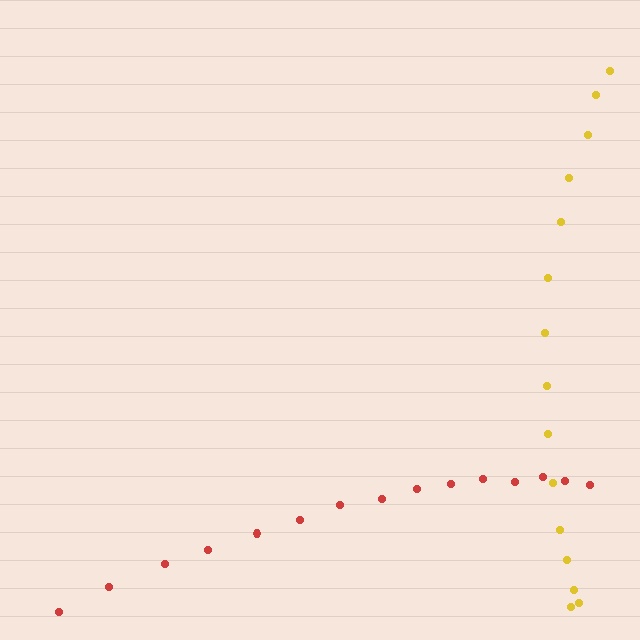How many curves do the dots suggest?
There are 2 distinct paths.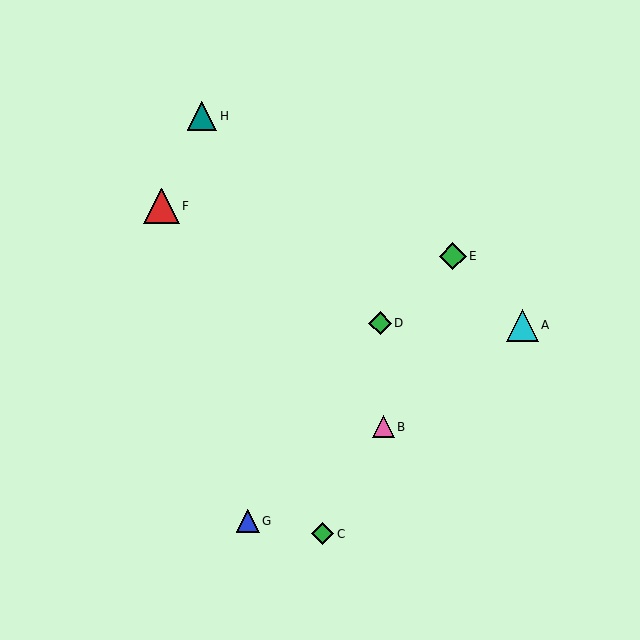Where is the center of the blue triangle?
The center of the blue triangle is at (248, 521).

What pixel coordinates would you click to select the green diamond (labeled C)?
Click at (323, 534) to select the green diamond C.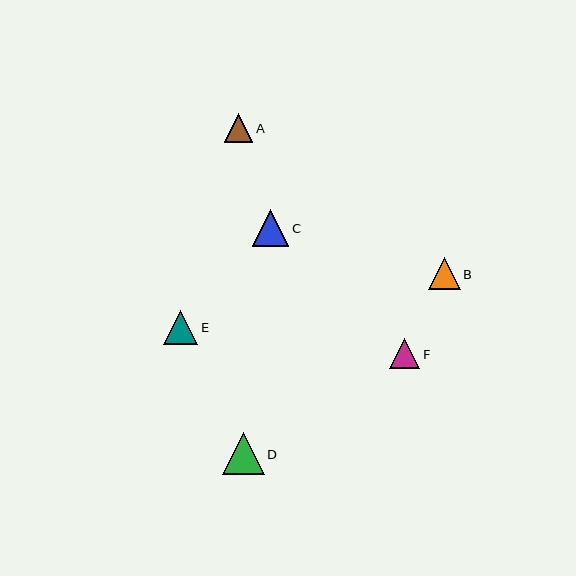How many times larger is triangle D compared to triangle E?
Triangle D is approximately 1.2 times the size of triangle E.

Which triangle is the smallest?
Triangle A is the smallest with a size of approximately 28 pixels.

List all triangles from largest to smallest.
From largest to smallest: D, C, E, B, F, A.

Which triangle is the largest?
Triangle D is the largest with a size of approximately 42 pixels.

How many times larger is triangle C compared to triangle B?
Triangle C is approximately 1.2 times the size of triangle B.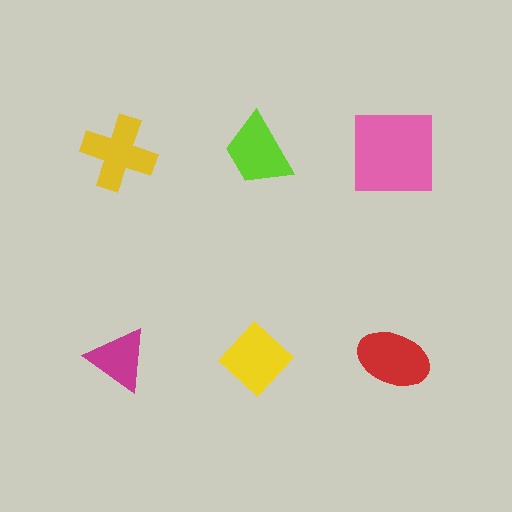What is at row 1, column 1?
A yellow cross.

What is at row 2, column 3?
A red ellipse.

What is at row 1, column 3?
A pink square.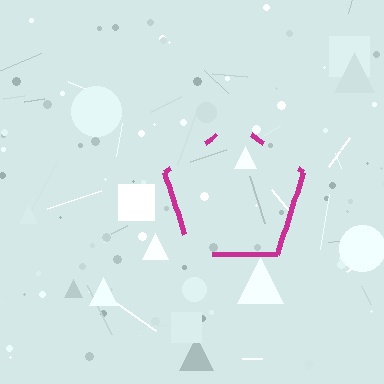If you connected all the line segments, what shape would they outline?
They would outline a pentagon.